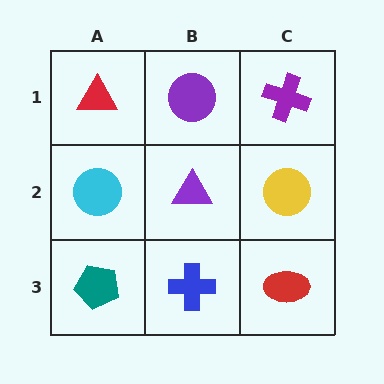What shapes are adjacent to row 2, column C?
A purple cross (row 1, column C), a red ellipse (row 3, column C), a purple triangle (row 2, column B).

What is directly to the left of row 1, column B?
A red triangle.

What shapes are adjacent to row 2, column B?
A purple circle (row 1, column B), a blue cross (row 3, column B), a cyan circle (row 2, column A), a yellow circle (row 2, column C).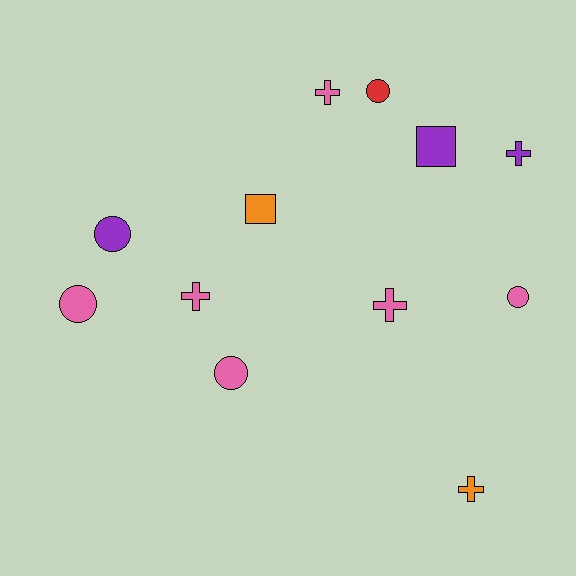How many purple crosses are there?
There is 1 purple cross.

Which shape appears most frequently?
Cross, with 5 objects.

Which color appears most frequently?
Pink, with 6 objects.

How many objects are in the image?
There are 12 objects.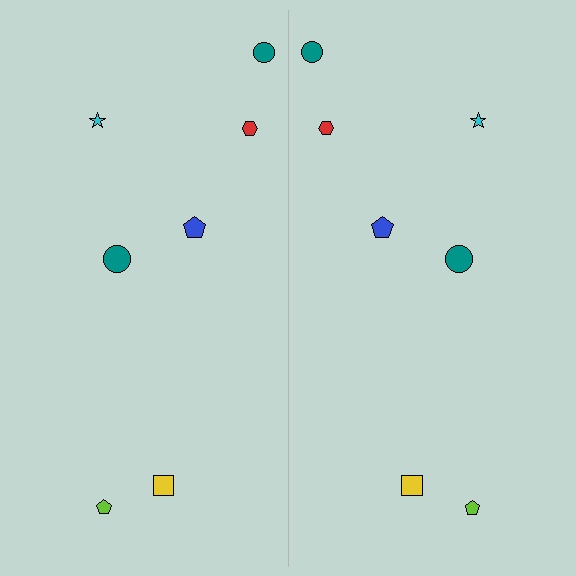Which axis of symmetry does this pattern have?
The pattern has a vertical axis of symmetry running through the center of the image.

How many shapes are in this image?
There are 14 shapes in this image.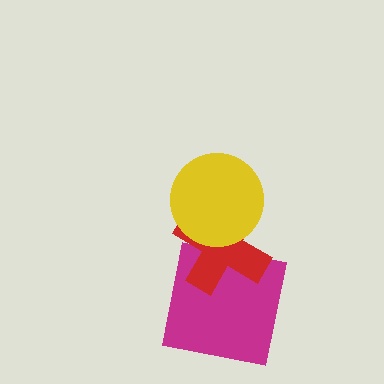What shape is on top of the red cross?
The yellow circle is on top of the red cross.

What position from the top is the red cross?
The red cross is 2nd from the top.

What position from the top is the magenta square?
The magenta square is 3rd from the top.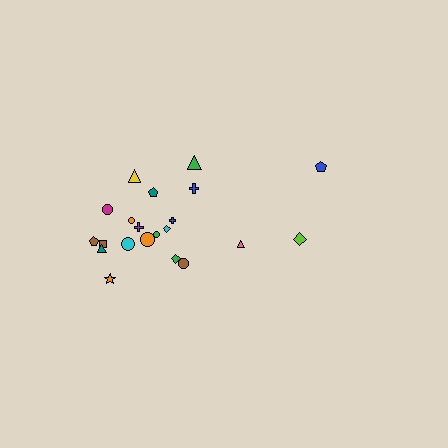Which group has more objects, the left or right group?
The left group.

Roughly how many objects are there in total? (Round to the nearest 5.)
Roughly 20 objects in total.